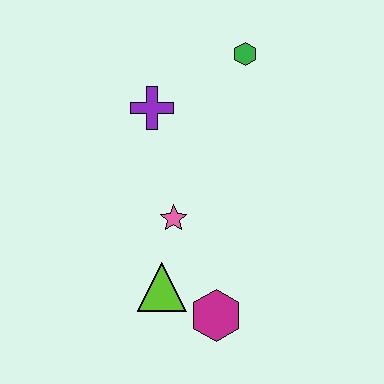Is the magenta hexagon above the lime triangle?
No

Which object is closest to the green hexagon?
The purple cross is closest to the green hexagon.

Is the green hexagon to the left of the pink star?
No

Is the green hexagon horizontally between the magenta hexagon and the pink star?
No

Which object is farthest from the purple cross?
The magenta hexagon is farthest from the purple cross.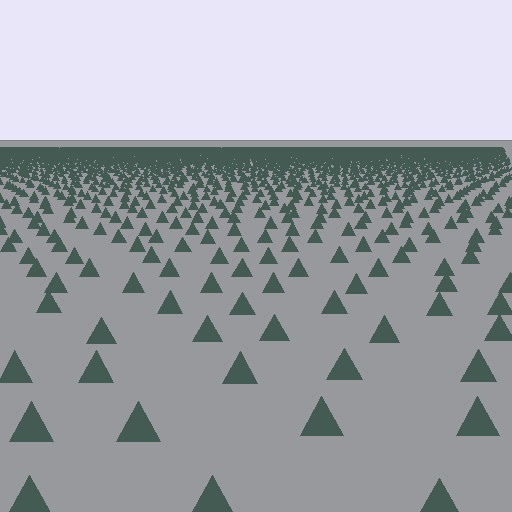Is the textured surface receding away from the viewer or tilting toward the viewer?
The surface is receding away from the viewer. Texture elements get smaller and denser toward the top.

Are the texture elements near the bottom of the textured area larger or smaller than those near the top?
Larger. Near the bottom, elements are closer to the viewer and appear at a bigger on-screen size.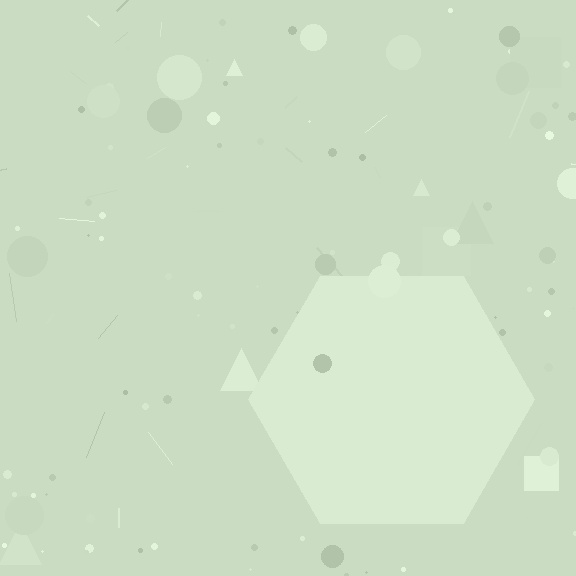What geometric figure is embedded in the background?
A hexagon is embedded in the background.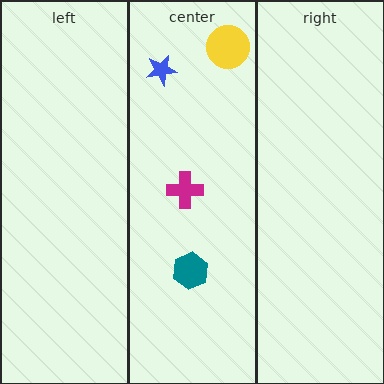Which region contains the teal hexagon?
The center region.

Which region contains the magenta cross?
The center region.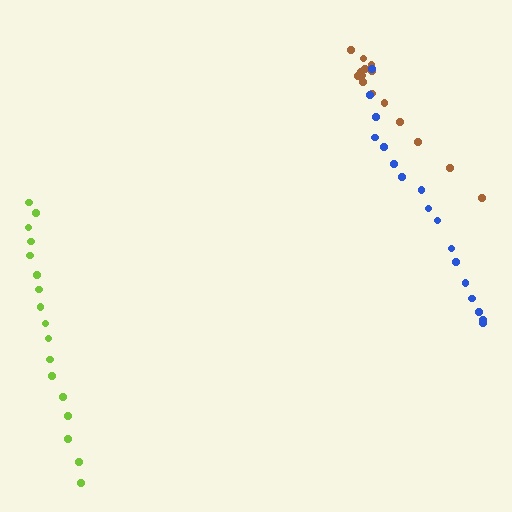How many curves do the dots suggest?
There are 3 distinct paths.